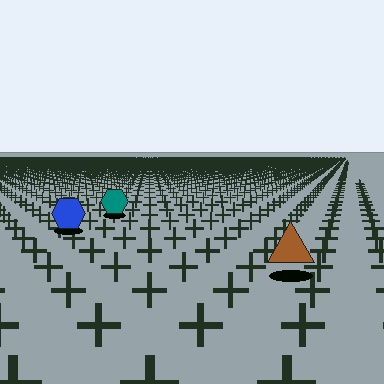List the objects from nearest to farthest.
From nearest to farthest: the brown triangle, the blue hexagon, the teal hexagon.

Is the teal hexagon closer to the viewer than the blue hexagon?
No. The blue hexagon is closer — you can tell from the texture gradient: the ground texture is coarser near it.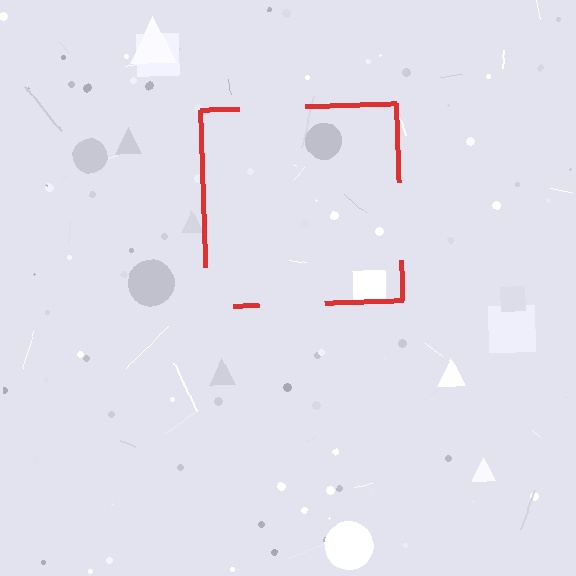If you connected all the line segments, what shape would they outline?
They would outline a square.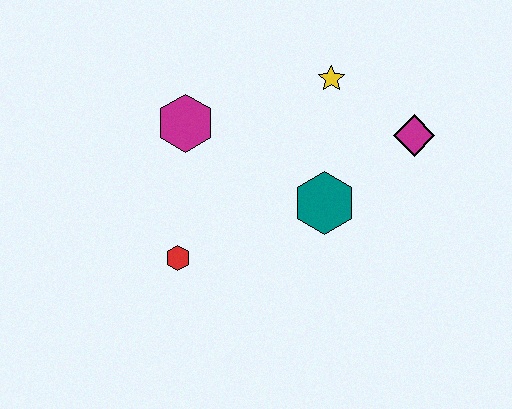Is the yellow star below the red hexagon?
No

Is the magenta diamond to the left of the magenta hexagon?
No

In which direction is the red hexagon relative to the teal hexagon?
The red hexagon is to the left of the teal hexagon.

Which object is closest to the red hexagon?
The magenta hexagon is closest to the red hexagon.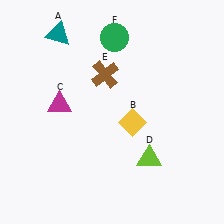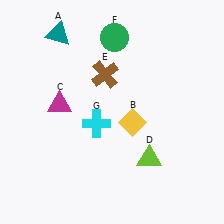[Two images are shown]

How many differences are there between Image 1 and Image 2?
There is 1 difference between the two images.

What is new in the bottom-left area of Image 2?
A cyan cross (G) was added in the bottom-left area of Image 2.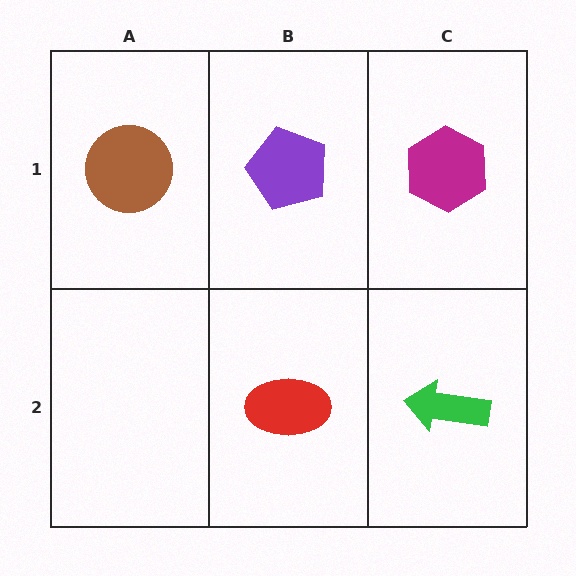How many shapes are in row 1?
3 shapes.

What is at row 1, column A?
A brown circle.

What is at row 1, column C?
A magenta hexagon.